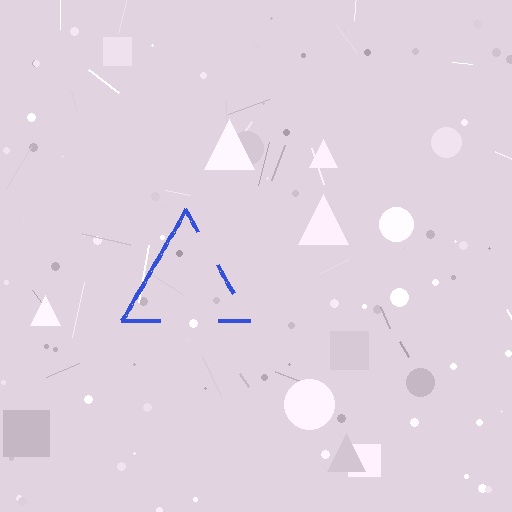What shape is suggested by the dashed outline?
The dashed outline suggests a triangle.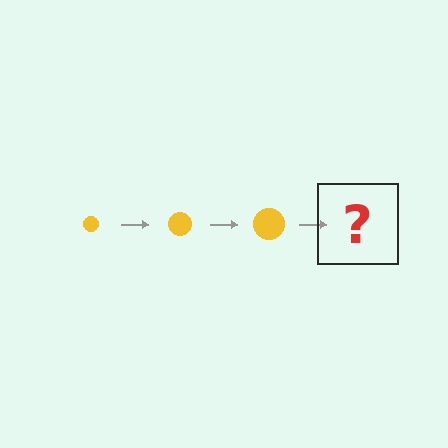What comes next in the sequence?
The next element should be a yellow circle, larger than the previous one.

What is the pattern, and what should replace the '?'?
The pattern is that the circle gets progressively larger each step. The '?' should be a yellow circle, larger than the previous one.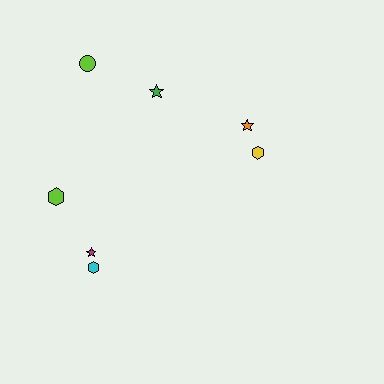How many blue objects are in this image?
There are no blue objects.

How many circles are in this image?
There is 1 circle.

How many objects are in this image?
There are 7 objects.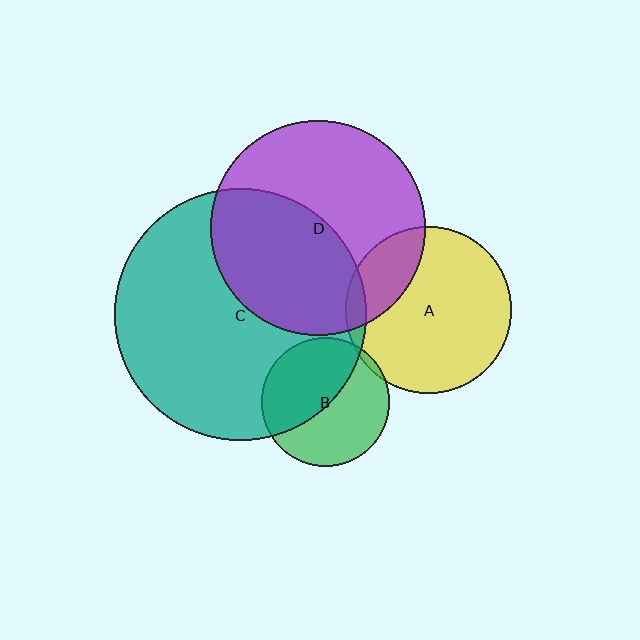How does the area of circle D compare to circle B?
Approximately 2.8 times.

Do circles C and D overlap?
Yes.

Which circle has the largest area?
Circle C (teal).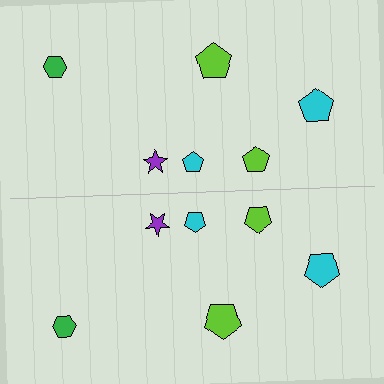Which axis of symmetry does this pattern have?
The pattern has a horizontal axis of symmetry running through the center of the image.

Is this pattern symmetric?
Yes, this pattern has bilateral (reflection) symmetry.